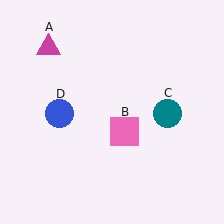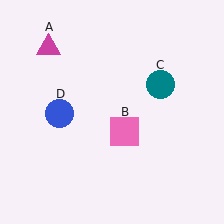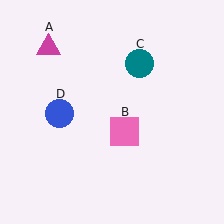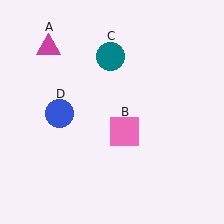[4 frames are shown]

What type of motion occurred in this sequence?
The teal circle (object C) rotated counterclockwise around the center of the scene.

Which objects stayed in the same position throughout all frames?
Magenta triangle (object A) and pink square (object B) and blue circle (object D) remained stationary.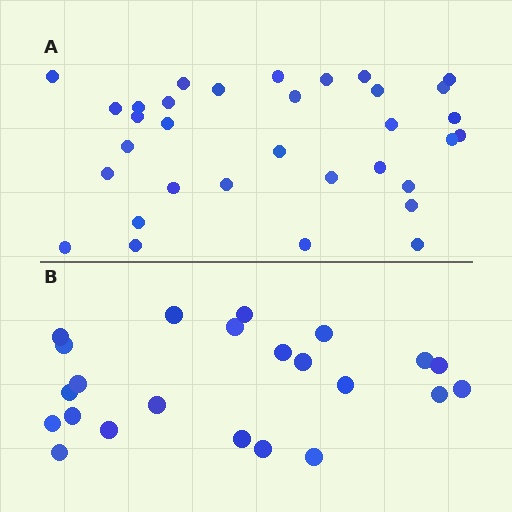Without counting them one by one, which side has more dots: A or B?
Region A (the top region) has more dots.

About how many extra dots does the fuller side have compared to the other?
Region A has roughly 10 or so more dots than region B.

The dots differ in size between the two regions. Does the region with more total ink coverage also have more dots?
No. Region B has more total ink coverage because its dots are larger, but region A actually contains more individual dots. Total area can be misleading — the number of items is what matters here.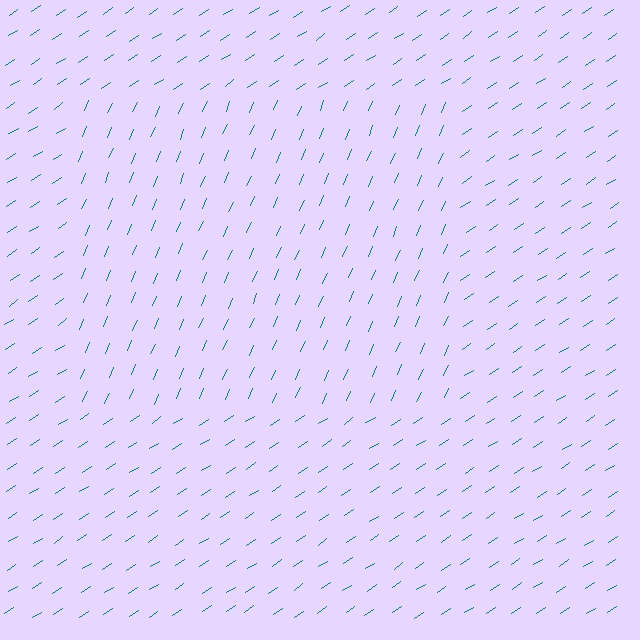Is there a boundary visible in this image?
Yes, there is a texture boundary formed by a change in line orientation.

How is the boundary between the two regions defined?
The boundary is defined purely by a change in line orientation (approximately 33 degrees difference). All lines are the same color and thickness.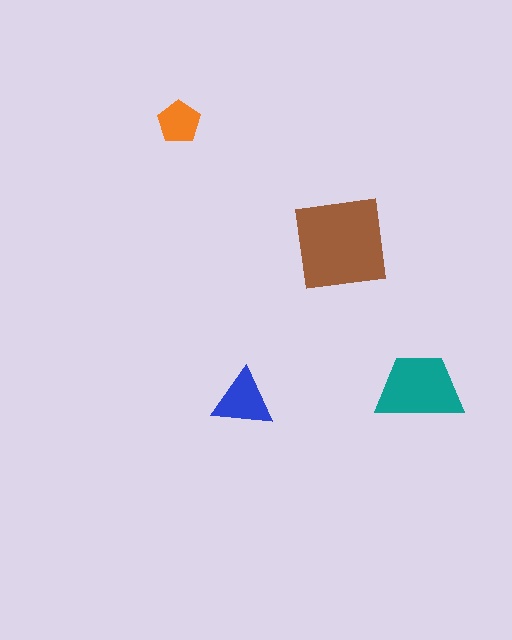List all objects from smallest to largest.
The orange pentagon, the blue triangle, the teal trapezoid, the brown square.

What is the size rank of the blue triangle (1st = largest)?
3rd.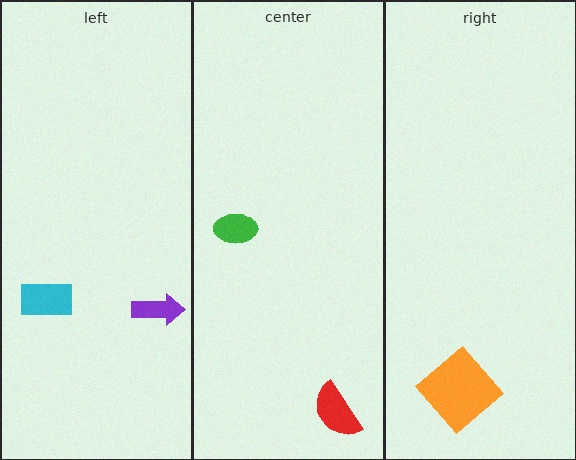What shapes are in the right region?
The orange diamond.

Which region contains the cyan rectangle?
The left region.